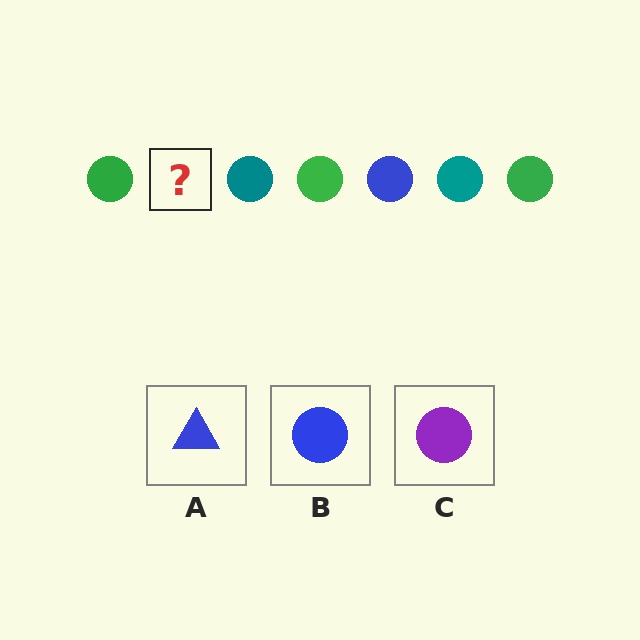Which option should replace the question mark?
Option B.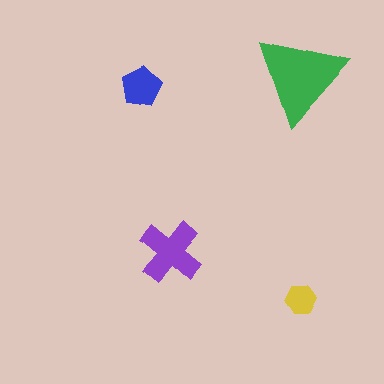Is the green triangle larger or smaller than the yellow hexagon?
Larger.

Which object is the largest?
The green triangle.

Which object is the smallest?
The yellow hexagon.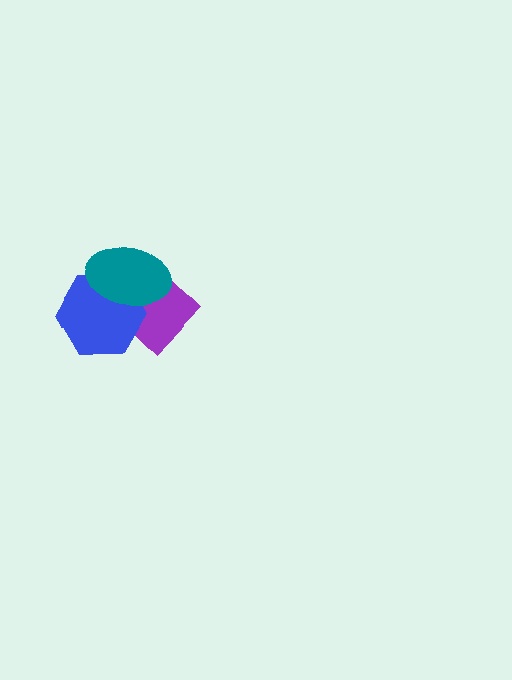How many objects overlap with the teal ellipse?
2 objects overlap with the teal ellipse.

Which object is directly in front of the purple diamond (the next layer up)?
The blue hexagon is directly in front of the purple diamond.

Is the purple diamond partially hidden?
Yes, it is partially covered by another shape.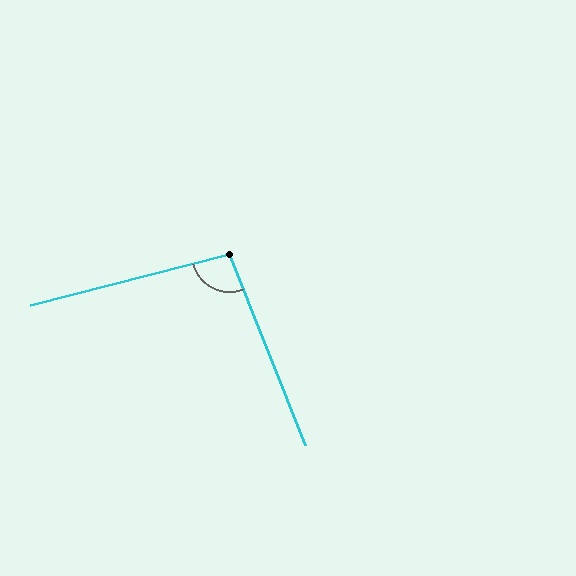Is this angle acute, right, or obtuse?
It is obtuse.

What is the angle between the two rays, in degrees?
Approximately 97 degrees.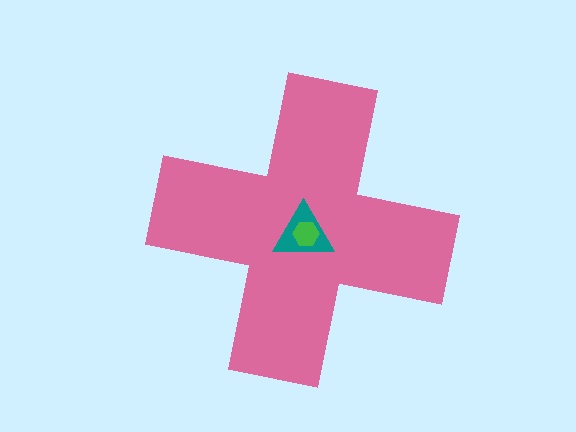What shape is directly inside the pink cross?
The teal triangle.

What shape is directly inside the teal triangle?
The green hexagon.